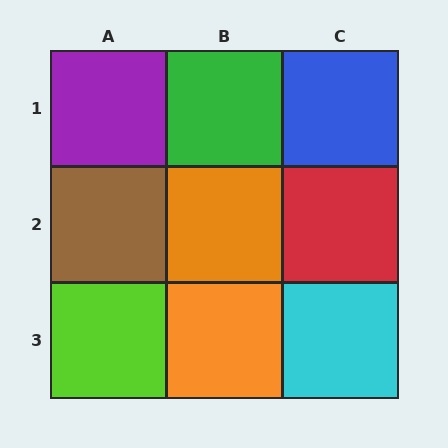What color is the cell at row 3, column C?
Cyan.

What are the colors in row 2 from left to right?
Brown, orange, red.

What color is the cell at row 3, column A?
Lime.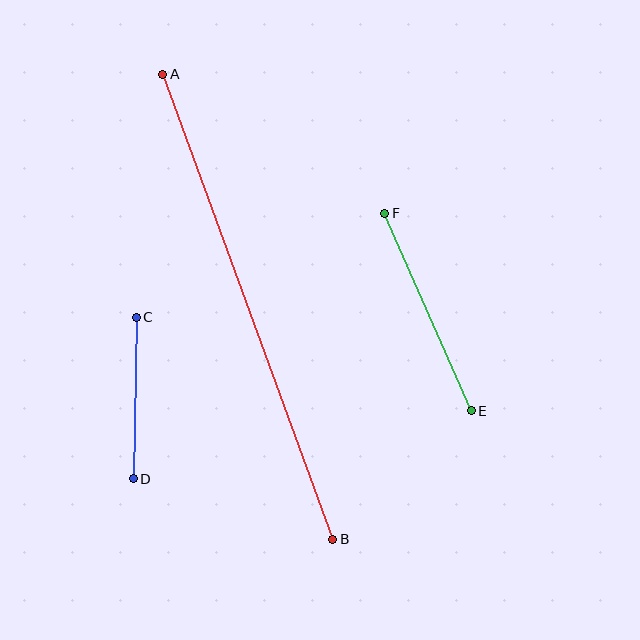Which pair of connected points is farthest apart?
Points A and B are farthest apart.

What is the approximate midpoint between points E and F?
The midpoint is at approximately (428, 312) pixels.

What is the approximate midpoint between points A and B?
The midpoint is at approximately (248, 307) pixels.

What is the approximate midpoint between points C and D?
The midpoint is at approximately (135, 398) pixels.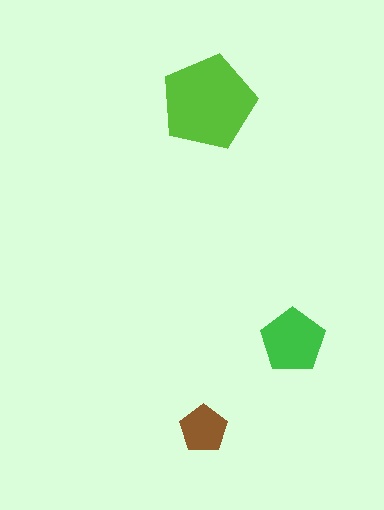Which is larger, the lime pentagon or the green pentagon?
The lime one.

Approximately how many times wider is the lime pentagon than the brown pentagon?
About 2 times wider.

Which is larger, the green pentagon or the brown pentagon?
The green one.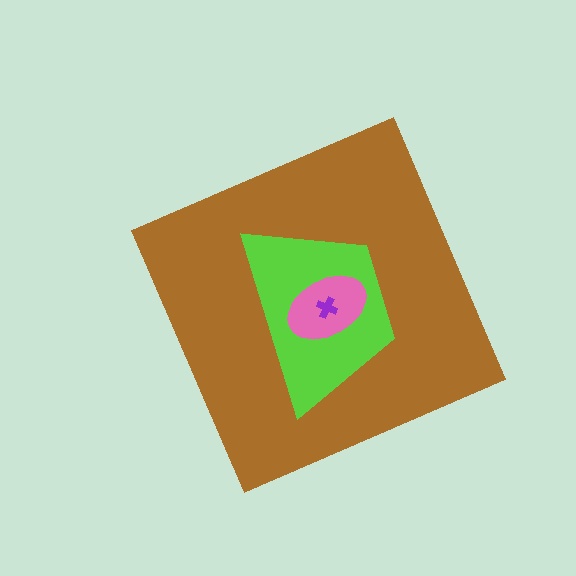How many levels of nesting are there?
4.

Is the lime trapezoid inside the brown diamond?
Yes.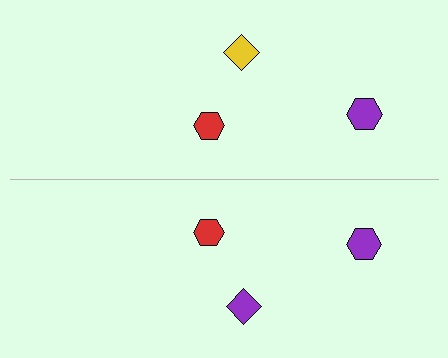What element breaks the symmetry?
The purple diamond on the bottom side breaks the symmetry — its mirror counterpart is yellow.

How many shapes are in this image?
There are 6 shapes in this image.